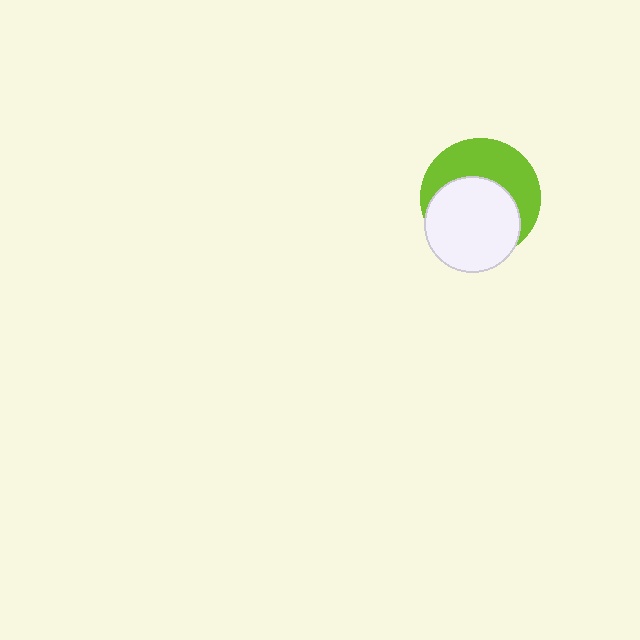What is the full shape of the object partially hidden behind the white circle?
The partially hidden object is a lime circle.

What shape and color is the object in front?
The object in front is a white circle.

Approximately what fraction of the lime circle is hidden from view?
Roughly 54% of the lime circle is hidden behind the white circle.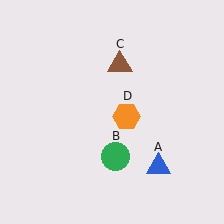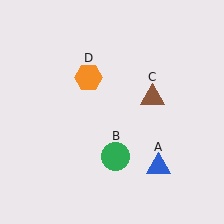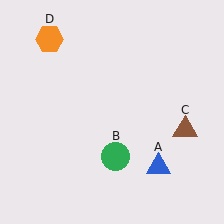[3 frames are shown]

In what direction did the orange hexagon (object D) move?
The orange hexagon (object D) moved up and to the left.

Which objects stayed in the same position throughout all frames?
Blue triangle (object A) and green circle (object B) remained stationary.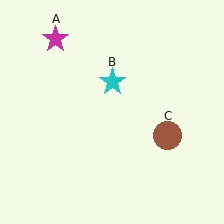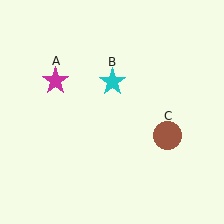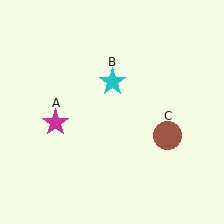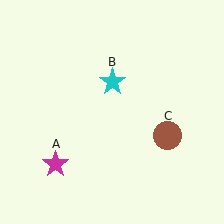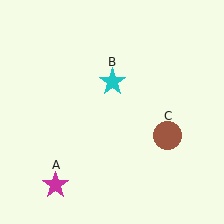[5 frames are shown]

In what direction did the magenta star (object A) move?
The magenta star (object A) moved down.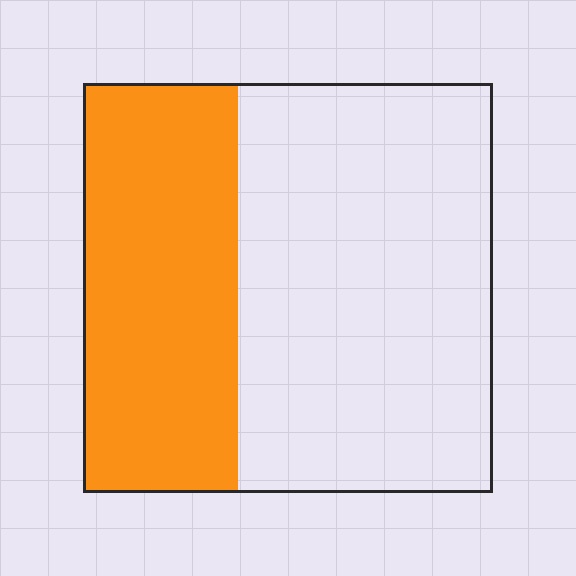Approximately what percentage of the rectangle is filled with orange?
Approximately 40%.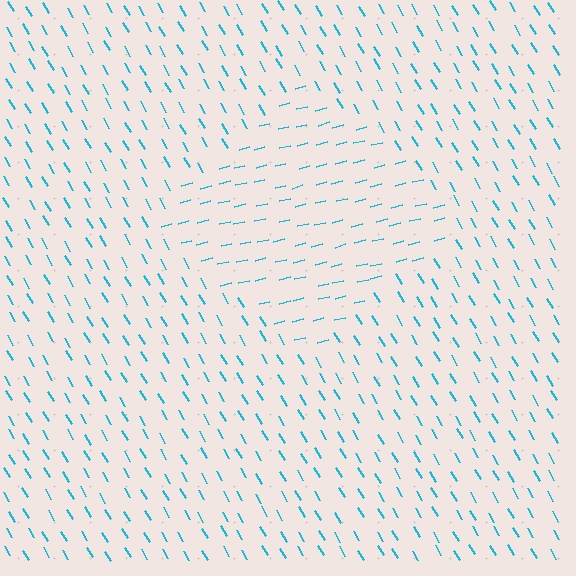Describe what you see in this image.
The image is filled with small cyan line segments. A diamond region in the image has lines oriented differently from the surrounding lines, creating a visible texture boundary.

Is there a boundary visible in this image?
Yes, there is a texture boundary formed by a change in line orientation.